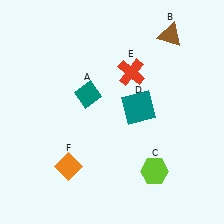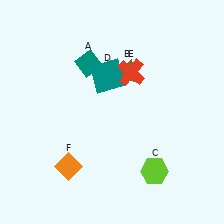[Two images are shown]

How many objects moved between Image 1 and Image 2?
3 objects moved between the two images.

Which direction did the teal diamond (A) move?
The teal diamond (A) moved up.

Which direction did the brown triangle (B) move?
The brown triangle (B) moved left.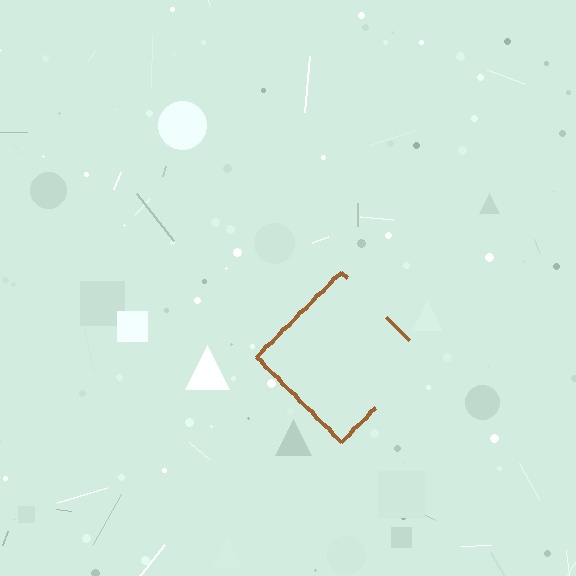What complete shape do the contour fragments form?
The contour fragments form a diamond.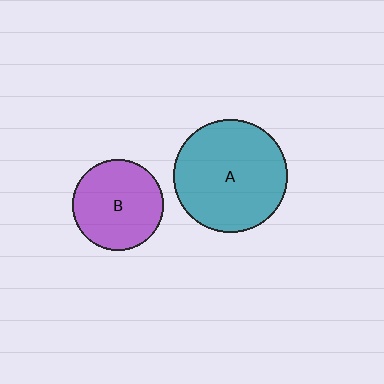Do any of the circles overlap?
No, none of the circles overlap.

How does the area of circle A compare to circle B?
Approximately 1.6 times.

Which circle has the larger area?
Circle A (teal).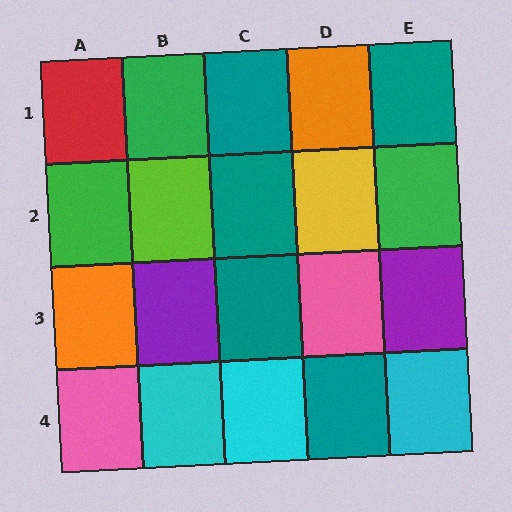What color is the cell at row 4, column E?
Cyan.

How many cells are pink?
2 cells are pink.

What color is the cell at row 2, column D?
Yellow.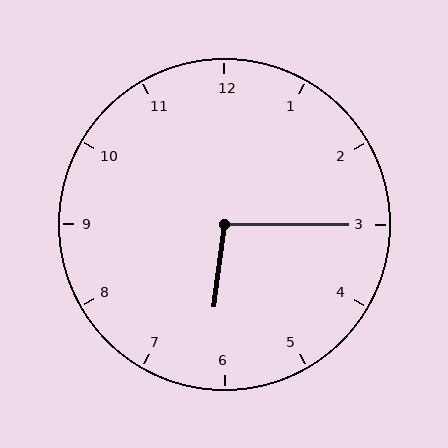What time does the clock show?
6:15.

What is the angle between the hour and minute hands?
Approximately 98 degrees.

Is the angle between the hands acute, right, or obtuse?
It is obtuse.